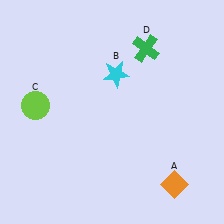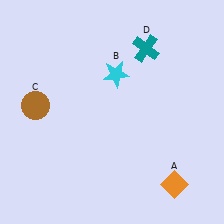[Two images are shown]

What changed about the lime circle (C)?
In Image 1, C is lime. In Image 2, it changed to brown.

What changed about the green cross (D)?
In Image 1, D is green. In Image 2, it changed to teal.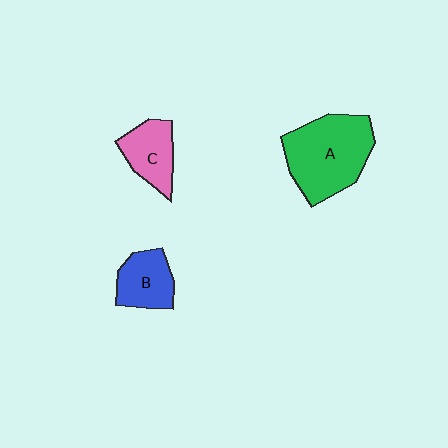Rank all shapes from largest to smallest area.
From largest to smallest: A (green), C (pink), B (blue).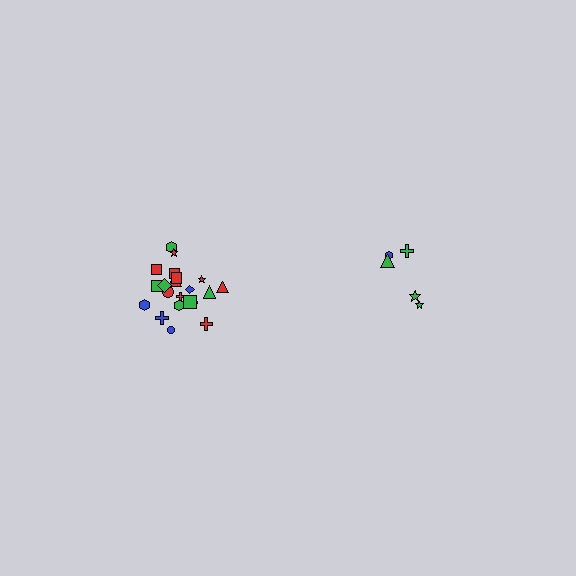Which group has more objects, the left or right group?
The left group.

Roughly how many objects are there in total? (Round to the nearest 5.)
Roughly 25 objects in total.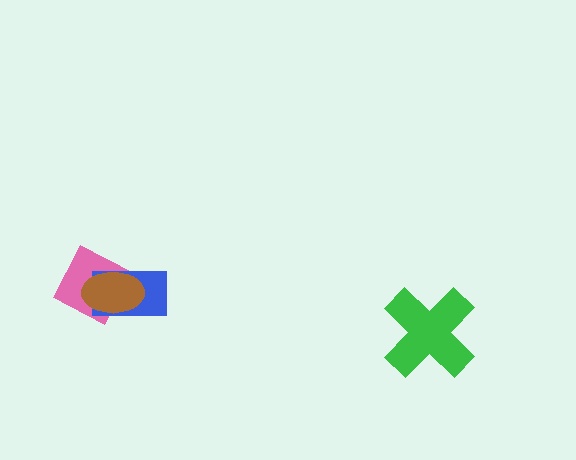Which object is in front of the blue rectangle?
The brown ellipse is in front of the blue rectangle.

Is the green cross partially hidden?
No, no other shape covers it.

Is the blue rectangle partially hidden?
Yes, it is partially covered by another shape.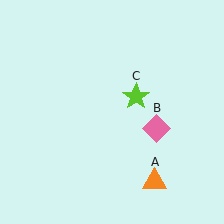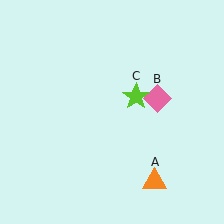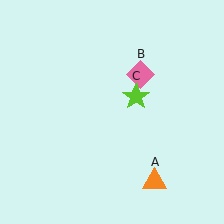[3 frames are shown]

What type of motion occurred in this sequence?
The pink diamond (object B) rotated counterclockwise around the center of the scene.